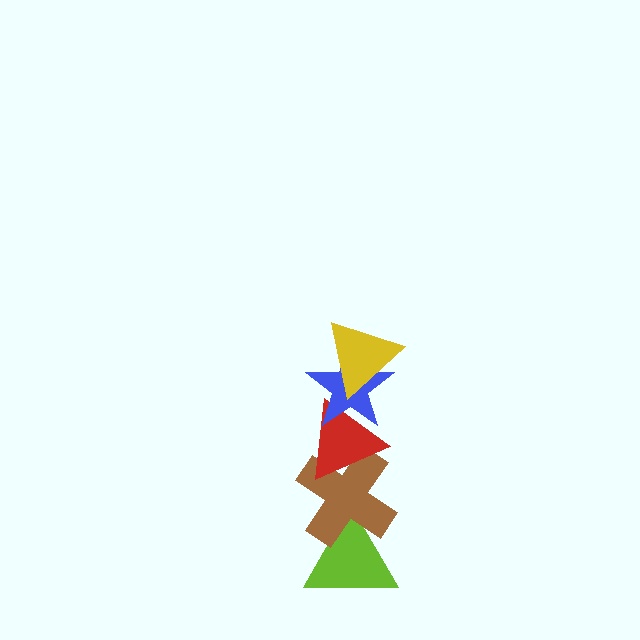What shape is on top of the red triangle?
The blue star is on top of the red triangle.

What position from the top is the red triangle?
The red triangle is 3rd from the top.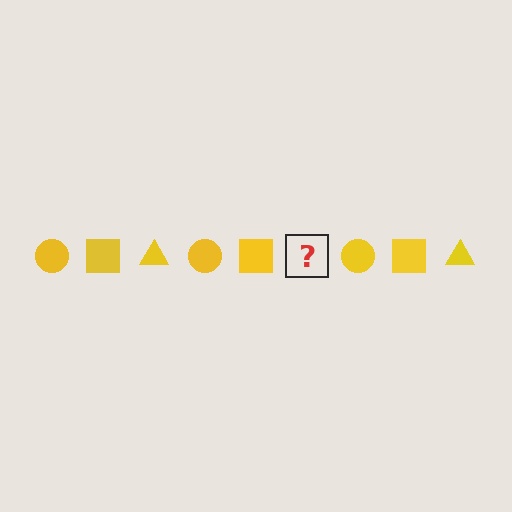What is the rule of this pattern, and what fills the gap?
The rule is that the pattern cycles through circle, square, triangle shapes in yellow. The gap should be filled with a yellow triangle.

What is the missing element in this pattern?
The missing element is a yellow triangle.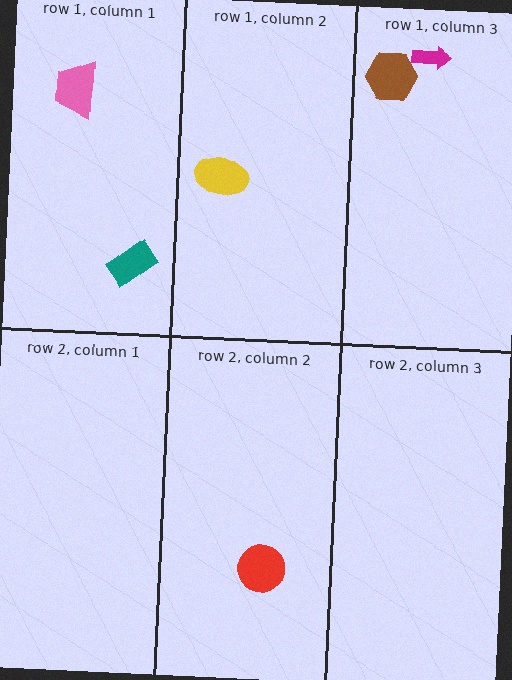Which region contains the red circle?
The row 2, column 2 region.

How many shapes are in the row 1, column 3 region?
2.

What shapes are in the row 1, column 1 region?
The pink trapezoid, the teal rectangle.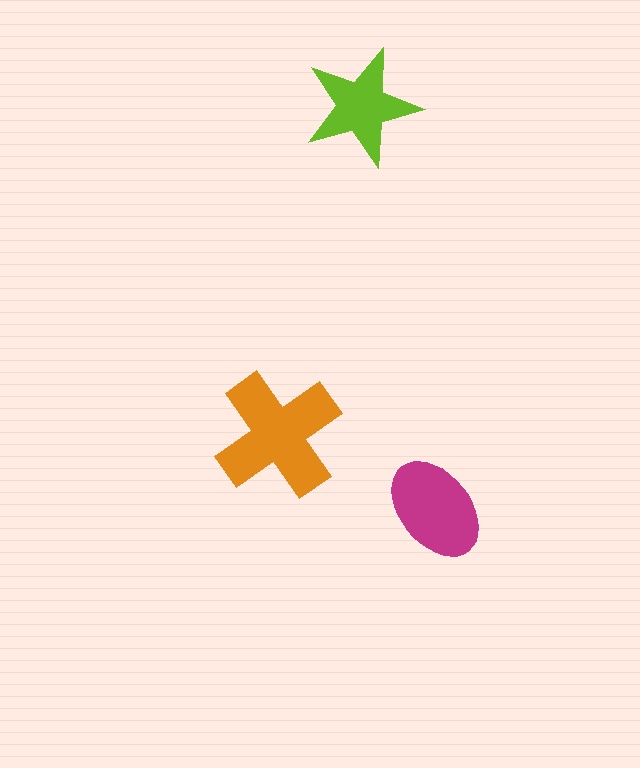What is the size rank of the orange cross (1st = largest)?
1st.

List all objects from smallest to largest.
The lime star, the magenta ellipse, the orange cross.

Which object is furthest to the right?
The magenta ellipse is rightmost.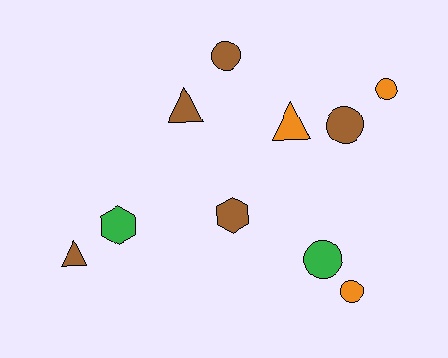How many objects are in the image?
There are 10 objects.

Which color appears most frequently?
Brown, with 5 objects.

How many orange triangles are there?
There is 1 orange triangle.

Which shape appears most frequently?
Circle, with 5 objects.